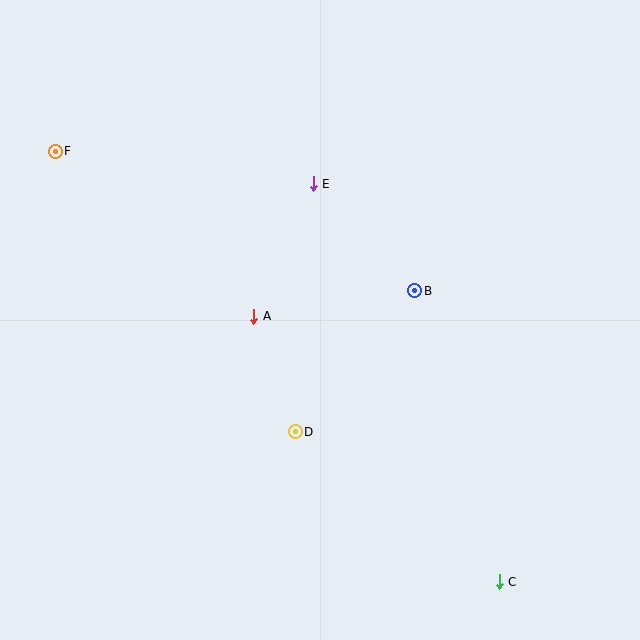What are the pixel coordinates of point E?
Point E is at (313, 184).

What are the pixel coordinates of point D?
Point D is at (295, 432).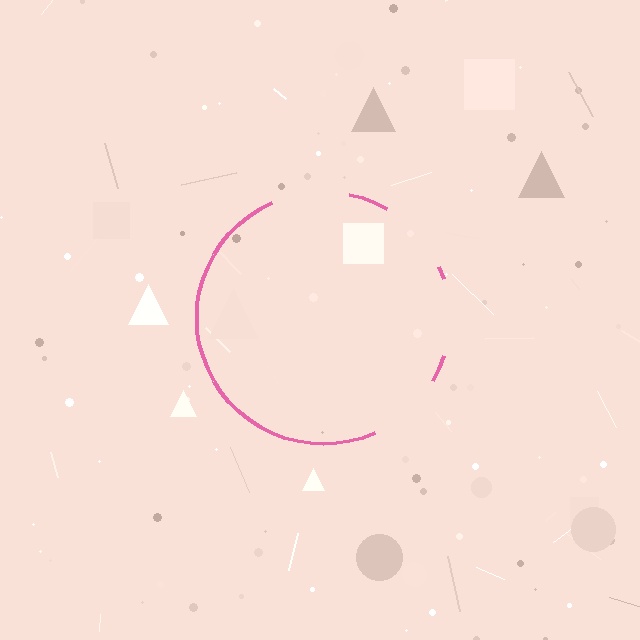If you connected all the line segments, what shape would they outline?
They would outline a circle.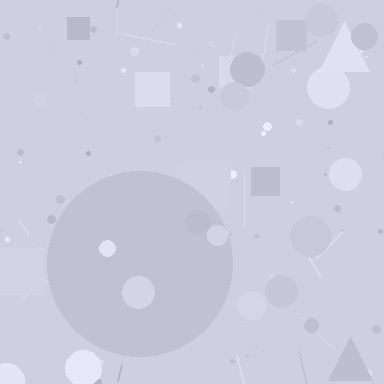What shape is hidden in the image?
A circle is hidden in the image.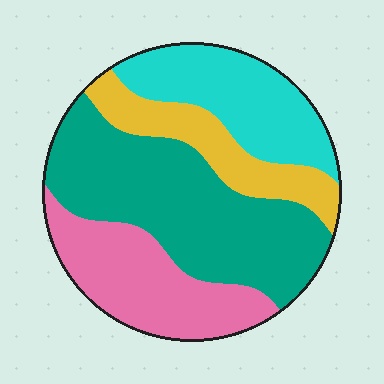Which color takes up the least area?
Yellow, at roughly 15%.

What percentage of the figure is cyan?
Cyan takes up about one fifth (1/5) of the figure.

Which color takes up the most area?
Teal, at roughly 40%.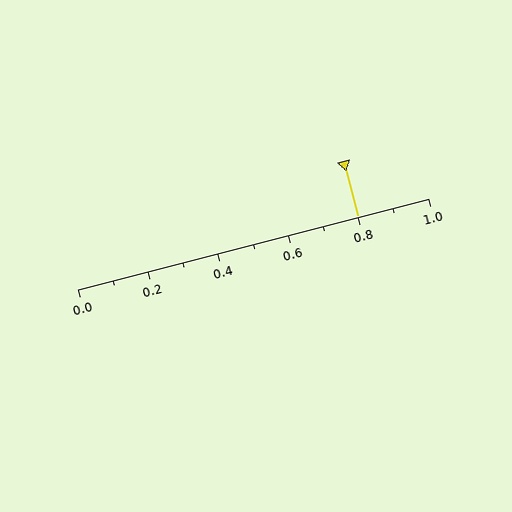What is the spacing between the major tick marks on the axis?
The major ticks are spaced 0.2 apart.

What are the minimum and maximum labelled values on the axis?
The axis runs from 0.0 to 1.0.